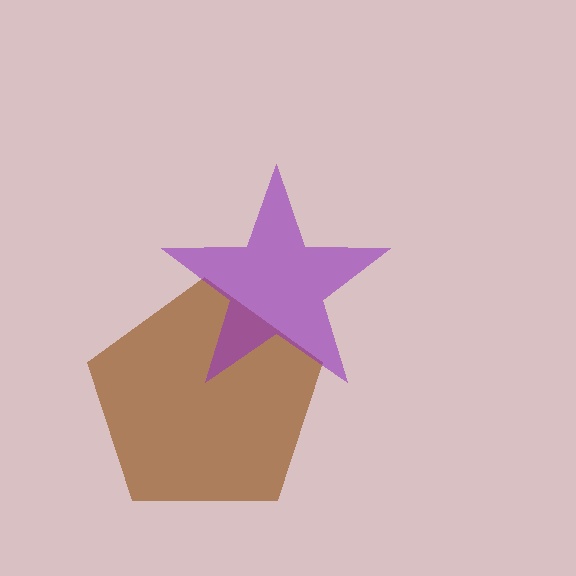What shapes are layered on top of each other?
The layered shapes are: a brown pentagon, a purple star.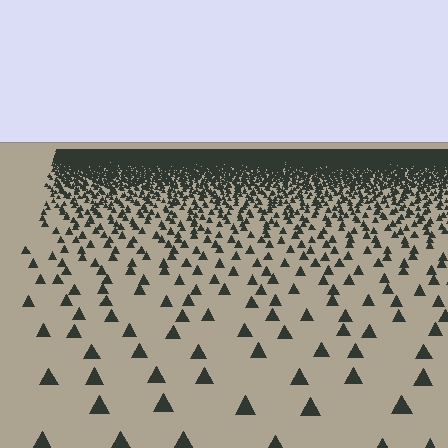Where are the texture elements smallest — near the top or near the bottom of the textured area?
Near the top.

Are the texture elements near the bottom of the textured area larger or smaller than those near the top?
Larger. Near the bottom, elements are closer to the viewer and appear at a bigger on-screen size.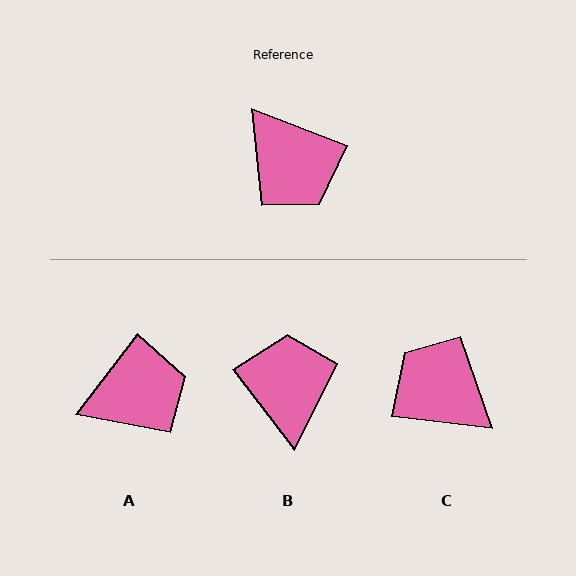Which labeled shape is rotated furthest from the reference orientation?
C, about 166 degrees away.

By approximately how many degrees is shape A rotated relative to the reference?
Approximately 73 degrees counter-clockwise.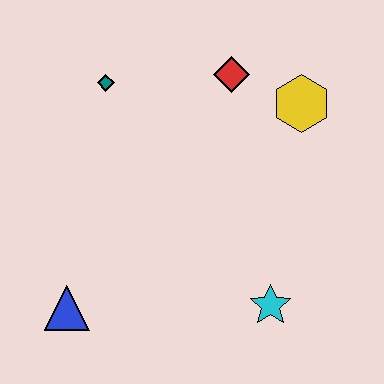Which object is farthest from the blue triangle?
The yellow hexagon is farthest from the blue triangle.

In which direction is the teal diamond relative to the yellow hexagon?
The teal diamond is to the left of the yellow hexagon.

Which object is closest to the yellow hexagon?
The red diamond is closest to the yellow hexagon.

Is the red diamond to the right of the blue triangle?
Yes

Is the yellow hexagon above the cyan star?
Yes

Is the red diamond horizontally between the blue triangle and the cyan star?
Yes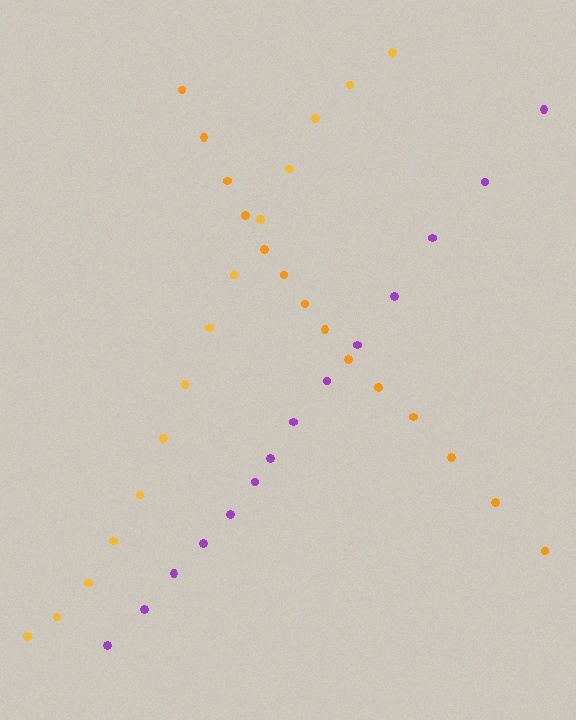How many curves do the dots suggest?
There are 3 distinct paths.